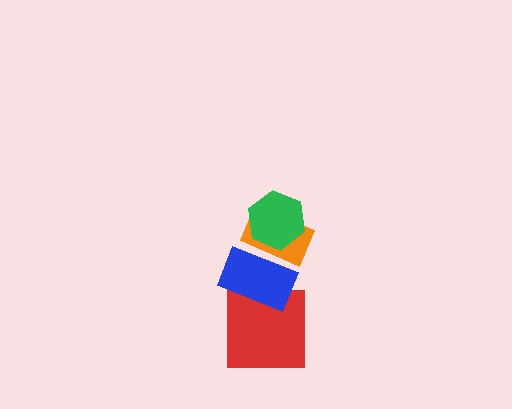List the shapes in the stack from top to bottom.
From top to bottom: the green hexagon, the orange rectangle, the blue rectangle, the red square.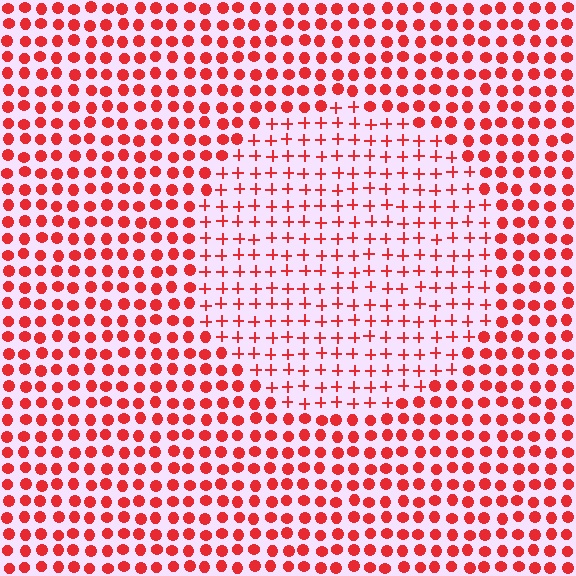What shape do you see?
I see a circle.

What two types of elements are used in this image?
The image uses plus signs inside the circle region and circles outside it.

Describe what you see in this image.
The image is filled with small red elements arranged in a uniform grid. A circle-shaped region contains plus signs, while the surrounding area contains circles. The boundary is defined purely by the change in element shape.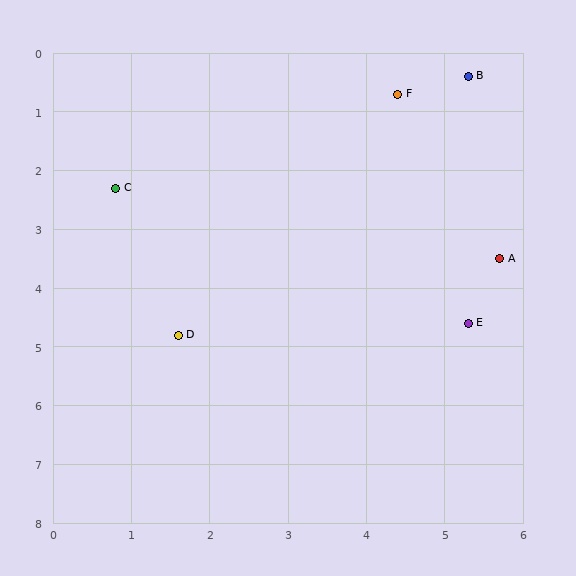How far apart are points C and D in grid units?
Points C and D are about 2.6 grid units apart.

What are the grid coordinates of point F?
Point F is at approximately (4.4, 0.7).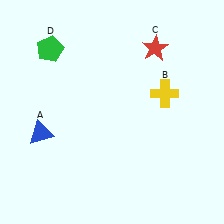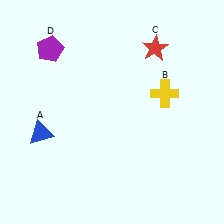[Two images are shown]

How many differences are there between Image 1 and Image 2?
There is 1 difference between the two images.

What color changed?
The pentagon (D) changed from green in Image 1 to purple in Image 2.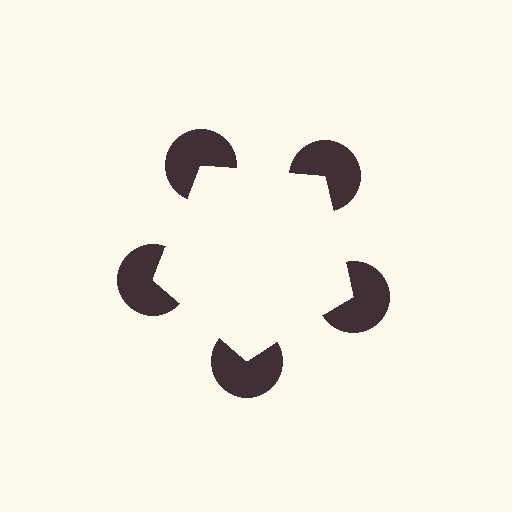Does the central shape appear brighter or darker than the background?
It typically appears slightly brighter than the background, even though no actual brightness change is drawn.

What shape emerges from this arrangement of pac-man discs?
An illusory pentagon — its edges are inferred from the aligned wedge cuts in the pac-man discs, not physically drawn.